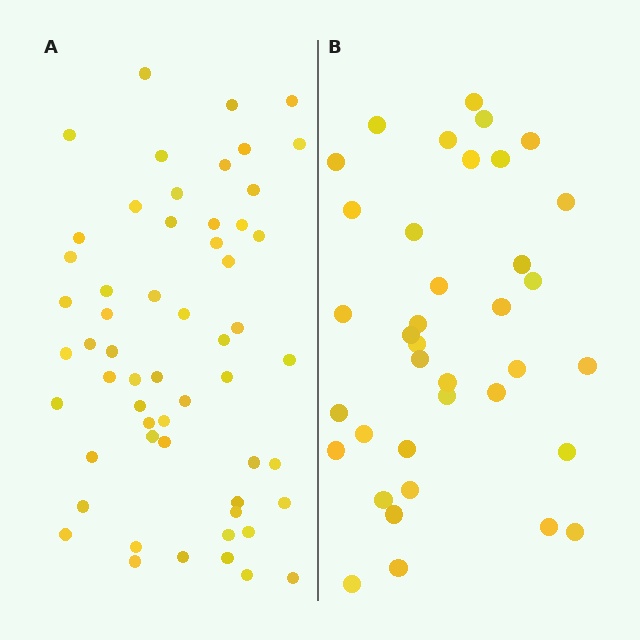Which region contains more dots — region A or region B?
Region A (the left region) has more dots.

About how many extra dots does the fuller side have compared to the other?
Region A has approximately 20 more dots than region B.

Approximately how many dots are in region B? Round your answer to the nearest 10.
About 40 dots. (The exact count is 37, which rounds to 40.)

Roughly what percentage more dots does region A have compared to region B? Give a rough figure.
About 55% more.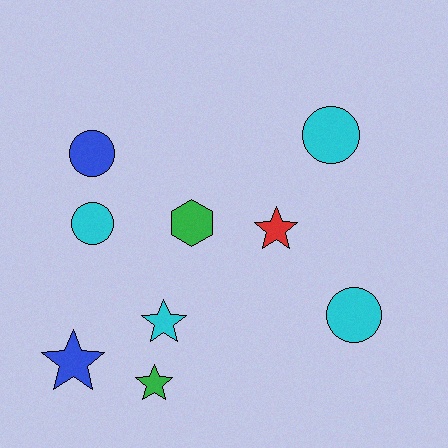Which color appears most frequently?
Cyan, with 4 objects.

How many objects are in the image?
There are 9 objects.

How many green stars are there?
There is 1 green star.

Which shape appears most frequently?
Star, with 4 objects.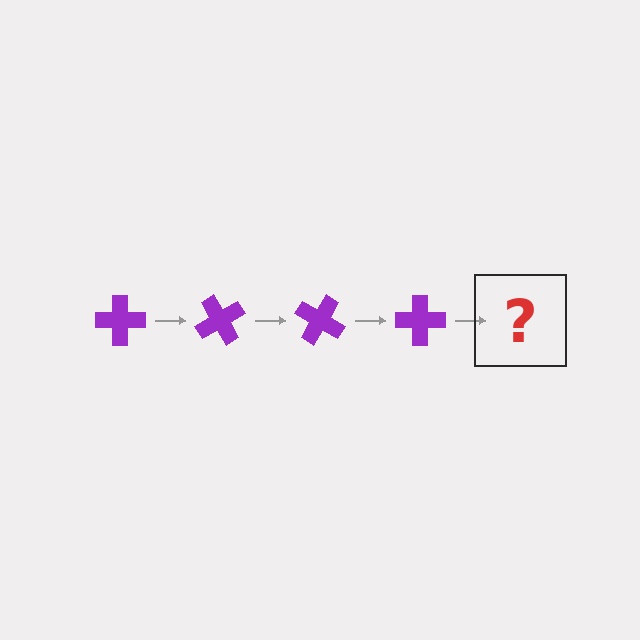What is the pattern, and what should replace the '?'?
The pattern is that the cross rotates 60 degrees each step. The '?' should be a purple cross rotated 240 degrees.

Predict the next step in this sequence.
The next step is a purple cross rotated 240 degrees.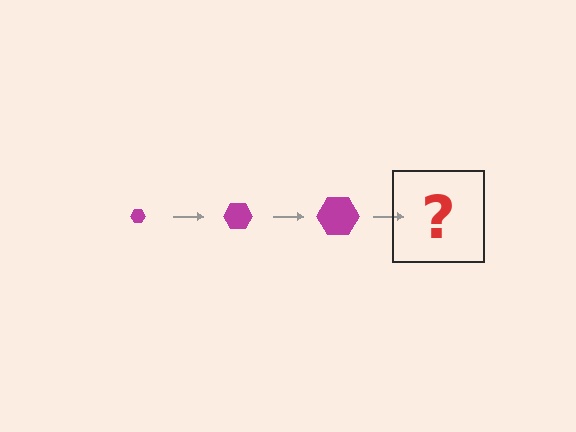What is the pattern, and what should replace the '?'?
The pattern is that the hexagon gets progressively larger each step. The '?' should be a magenta hexagon, larger than the previous one.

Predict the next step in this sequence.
The next step is a magenta hexagon, larger than the previous one.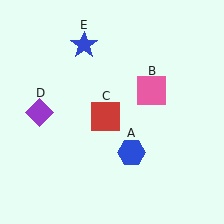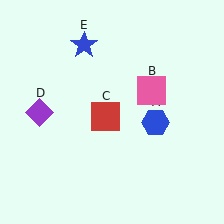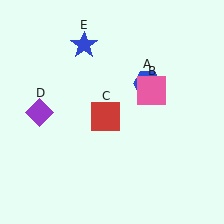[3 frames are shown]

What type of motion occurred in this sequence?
The blue hexagon (object A) rotated counterclockwise around the center of the scene.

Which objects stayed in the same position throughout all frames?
Pink square (object B) and red square (object C) and purple diamond (object D) and blue star (object E) remained stationary.